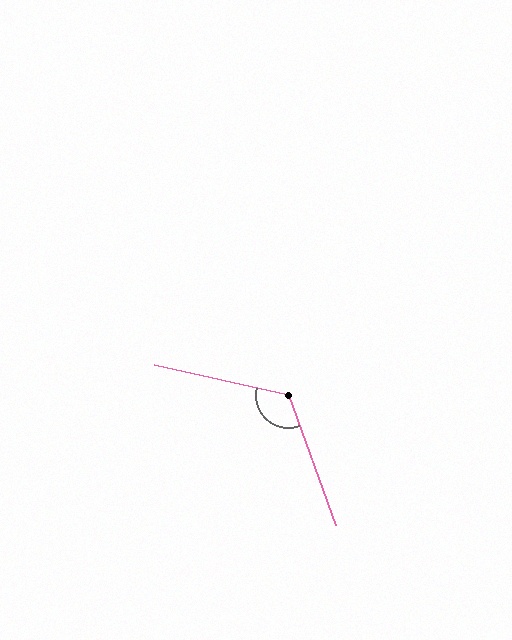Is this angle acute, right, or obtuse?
It is obtuse.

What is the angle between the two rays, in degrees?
Approximately 123 degrees.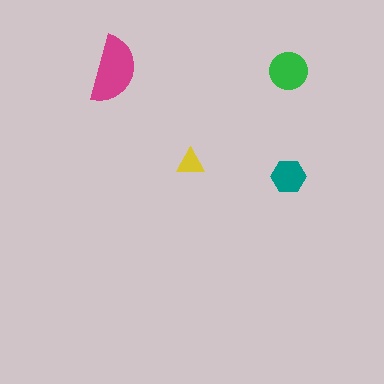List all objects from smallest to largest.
The yellow triangle, the teal hexagon, the green circle, the magenta semicircle.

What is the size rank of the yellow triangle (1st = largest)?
4th.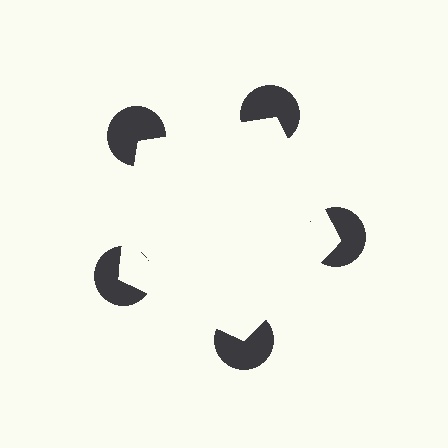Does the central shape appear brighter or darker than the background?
It typically appears slightly brighter than the background, even though no actual brightness change is drawn.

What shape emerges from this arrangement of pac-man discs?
An illusory pentagon — its edges are inferred from the aligned wedge cuts in the pac-man discs, not physically drawn.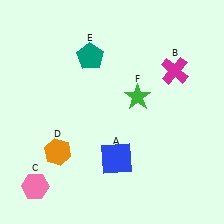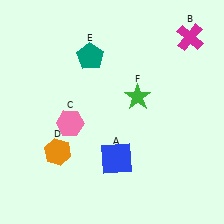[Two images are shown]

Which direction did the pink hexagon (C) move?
The pink hexagon (C) moved up.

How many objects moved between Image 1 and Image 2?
2 objects moved between the two images.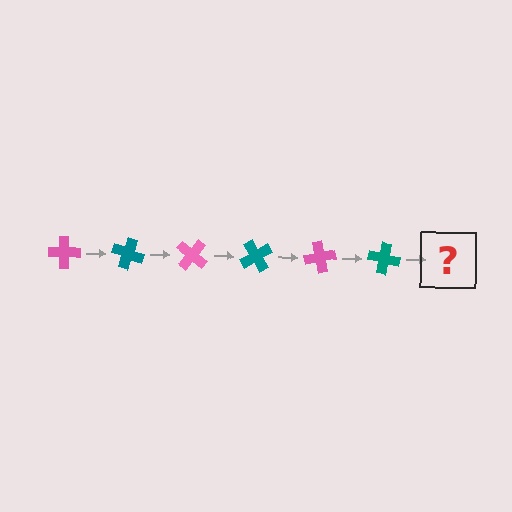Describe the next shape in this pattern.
It should be a pink cross, rotated 120 degrees from the start.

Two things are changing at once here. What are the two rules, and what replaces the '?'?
The two rules are that it rotates 20 degrees each step and the color cycles through pink and teal. The '?' should be a pink cross, rotated 120 degrees from the start.